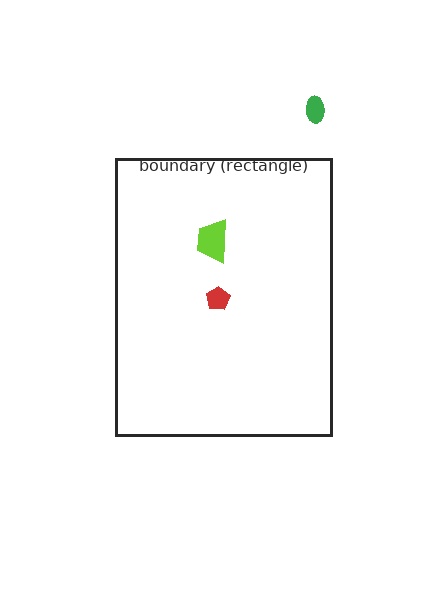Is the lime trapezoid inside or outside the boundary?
Inside.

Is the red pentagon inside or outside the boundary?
Inside.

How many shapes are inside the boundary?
2 inside, 1 outside.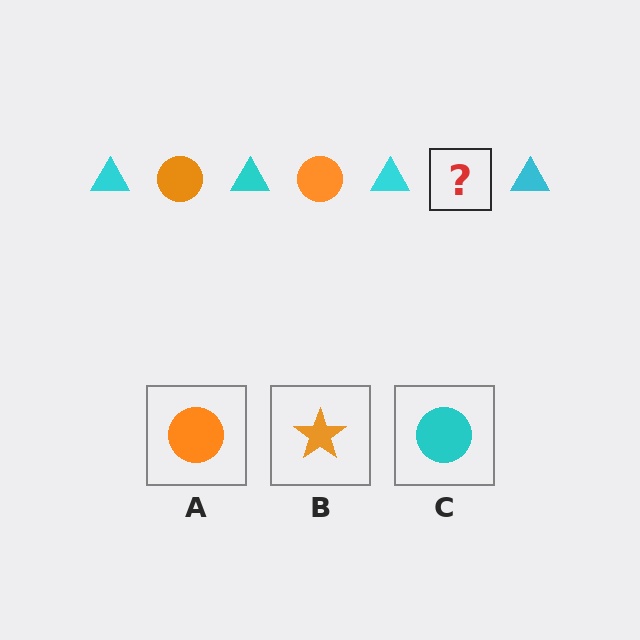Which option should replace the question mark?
Option A.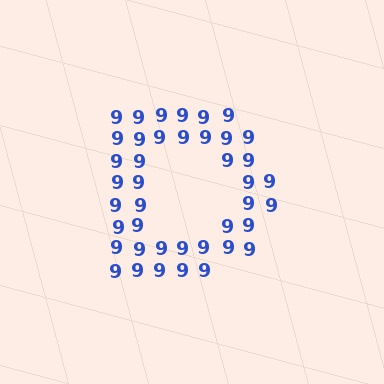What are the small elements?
The small elements are digit 9's.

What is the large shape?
The large shape is the letter D.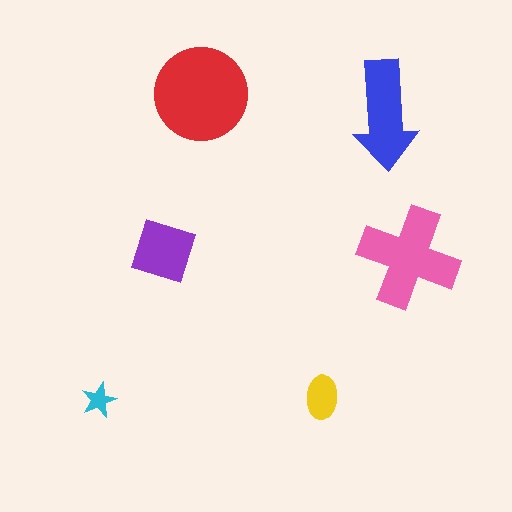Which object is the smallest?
The cyan star.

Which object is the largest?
The red circle.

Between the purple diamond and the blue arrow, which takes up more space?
The blue arrow.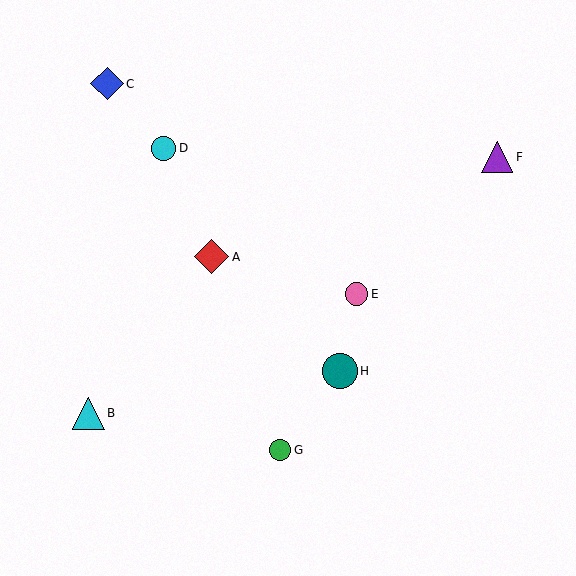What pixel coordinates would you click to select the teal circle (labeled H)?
Click at (340, 371) to select the teal circle H.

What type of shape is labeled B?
Shape B is a cyan triangle.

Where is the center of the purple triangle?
The center of the purple triangle is at (497, 157).